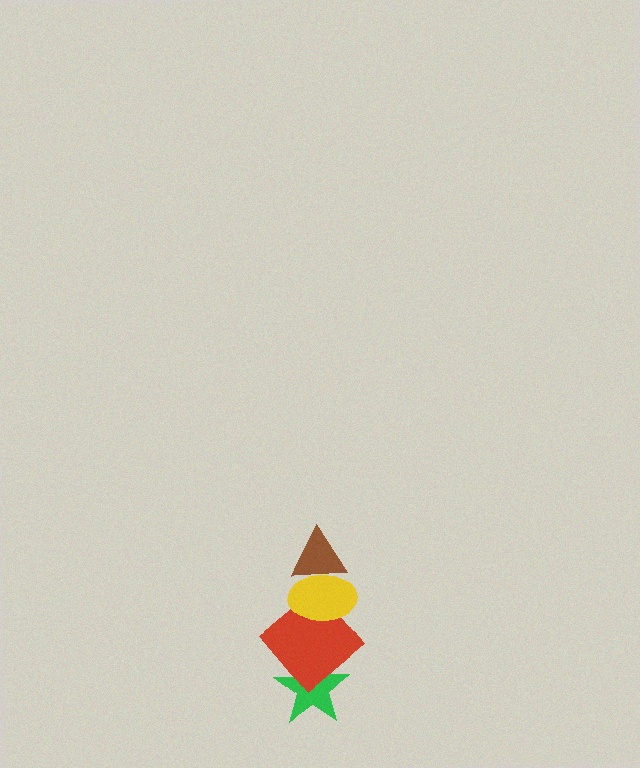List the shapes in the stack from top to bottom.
From top to bottom: the brown triangle, the yellow ellipse, the red diamond, the green star.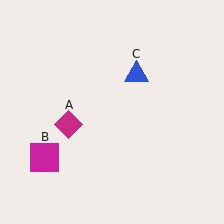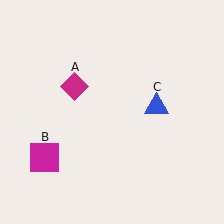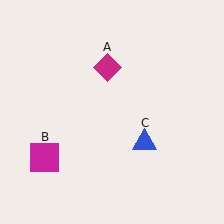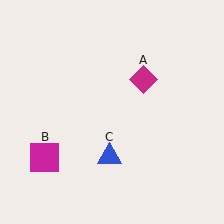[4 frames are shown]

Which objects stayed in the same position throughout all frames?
Magenta square (object B) remained stationary.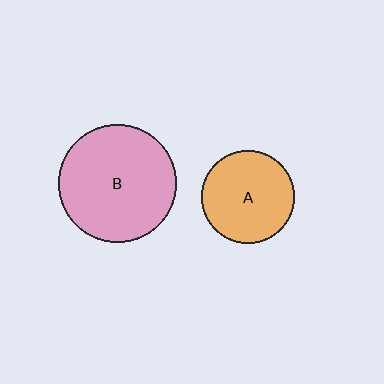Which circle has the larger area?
Circle B (pink).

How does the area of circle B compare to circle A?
Approximately 1.6 times.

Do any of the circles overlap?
No, none of the circles overlap.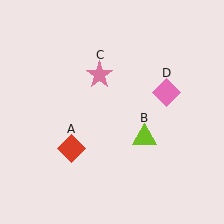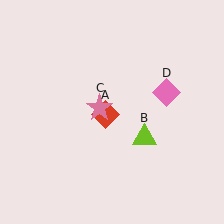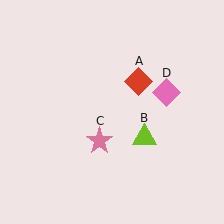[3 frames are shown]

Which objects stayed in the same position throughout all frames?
Lime triangle (object B) and pink diamond (object D) remained stationary.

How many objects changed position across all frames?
2 objects changed position: red diamond (object A), pink star (object C).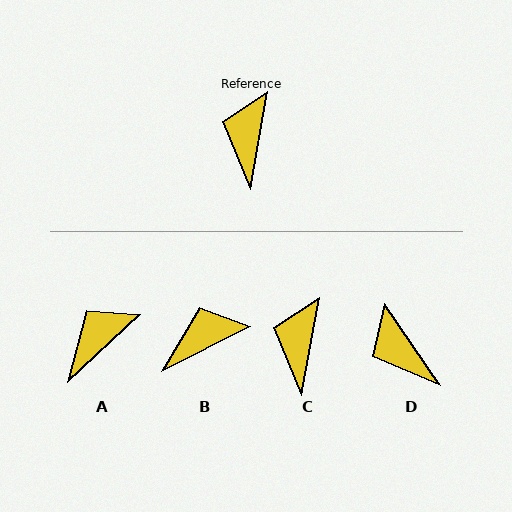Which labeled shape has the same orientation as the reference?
C.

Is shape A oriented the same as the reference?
No, it is off by about 37 degrees.